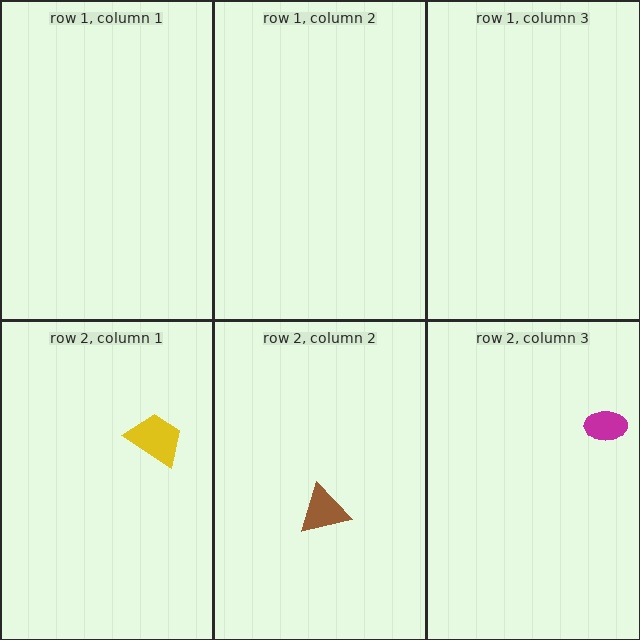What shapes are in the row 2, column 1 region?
The yellow trapezoid.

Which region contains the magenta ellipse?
The row 2, column 3 region.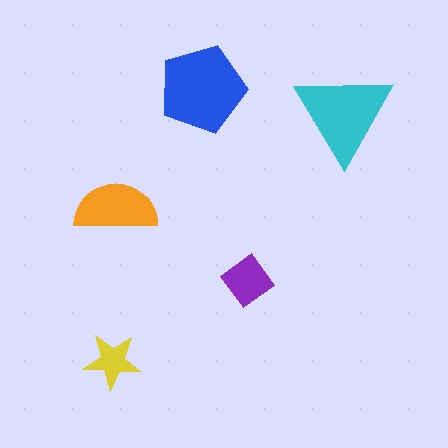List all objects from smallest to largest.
The yellow star, the purple diamond, the orange semicircle, the cyan triangle, the blue pentagon.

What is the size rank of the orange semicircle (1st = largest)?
3rd.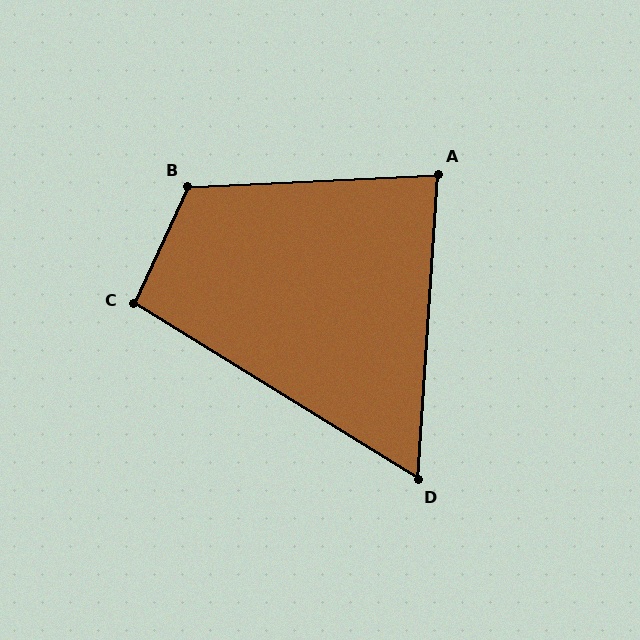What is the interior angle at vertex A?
Approximately 83 degrees (acute).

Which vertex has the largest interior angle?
B, at approximately 118 degrees.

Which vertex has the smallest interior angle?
D, at approximately 62 degrees.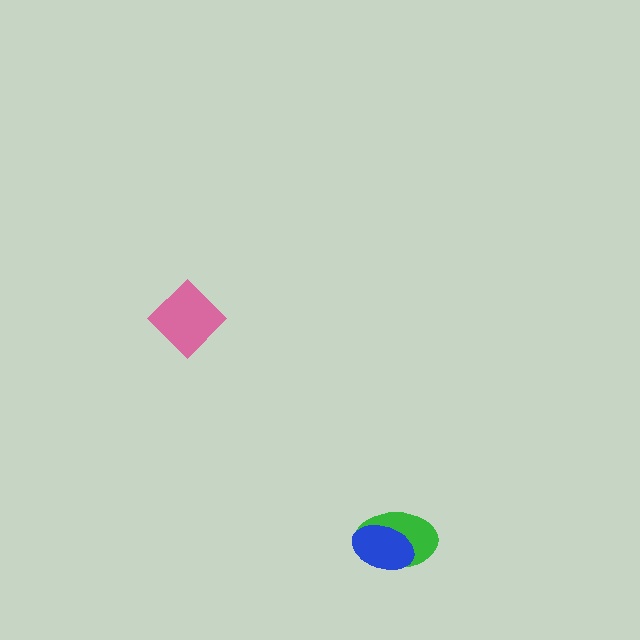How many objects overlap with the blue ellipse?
1 object overlaps with the blue ellipse.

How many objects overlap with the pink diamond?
0 objects overlap with the pink diamond.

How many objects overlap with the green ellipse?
1 object overlaps with the green ellipse.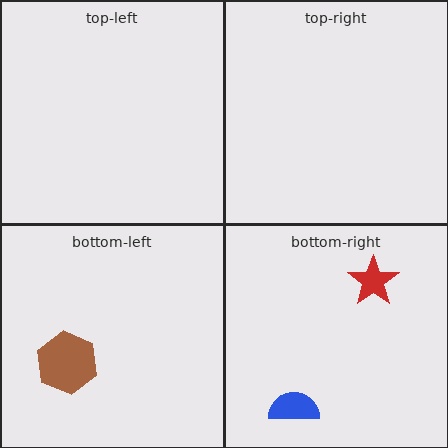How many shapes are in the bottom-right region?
2.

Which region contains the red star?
The bottom-right region.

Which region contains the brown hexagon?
The bottom-left region.